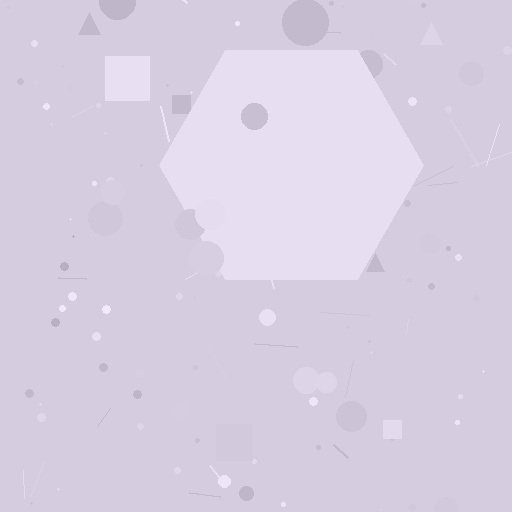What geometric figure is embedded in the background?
A hexagon is embedded in the background.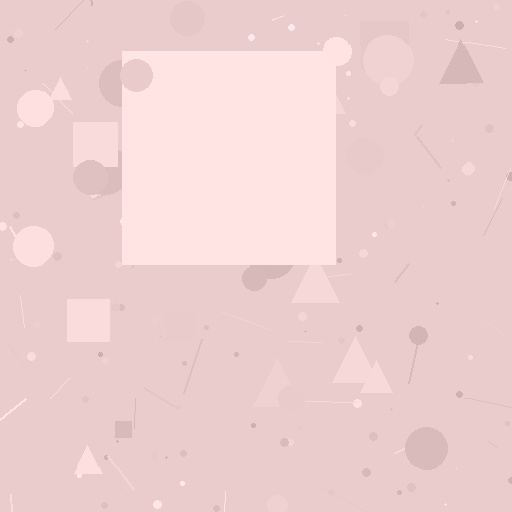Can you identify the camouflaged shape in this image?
The camouflaged shape is a square.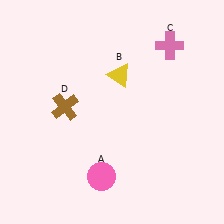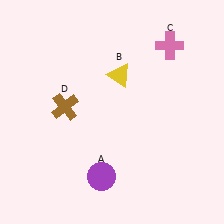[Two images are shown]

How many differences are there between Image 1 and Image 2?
There is 1 difference between the two images.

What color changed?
The circle (A) changed from pink in Image 1 to purple in Image 2.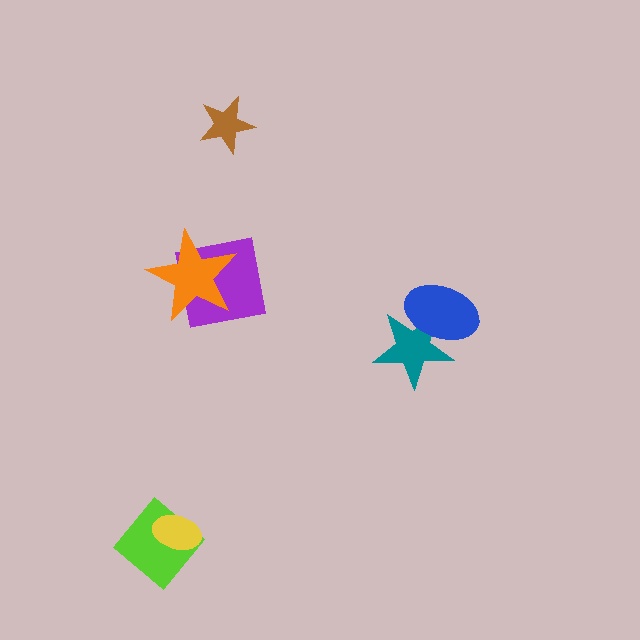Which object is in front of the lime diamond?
The yellow ellipse is in front of the lime diamond.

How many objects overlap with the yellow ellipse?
1 object overlaps with the yellow ellipse.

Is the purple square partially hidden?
Yes, it is partially covered by another shape.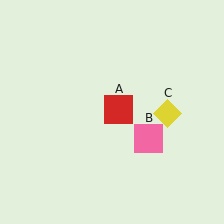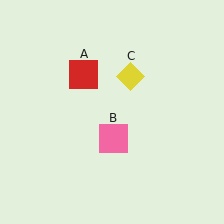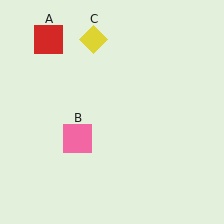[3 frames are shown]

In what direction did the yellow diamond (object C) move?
The yellow diamond (object C) moved up and to the left.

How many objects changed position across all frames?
3 objects changed position: red square (object A), pink square (object B), yellow diamond (object C).